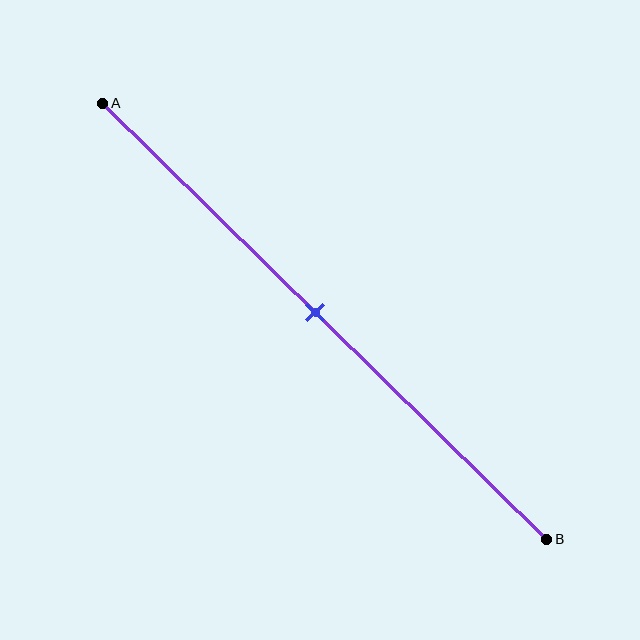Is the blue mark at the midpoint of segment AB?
Yes, the mark is approximately at the midpoint.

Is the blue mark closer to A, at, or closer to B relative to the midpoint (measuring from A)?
The blue mark is approximately at the midpoint of segment AB.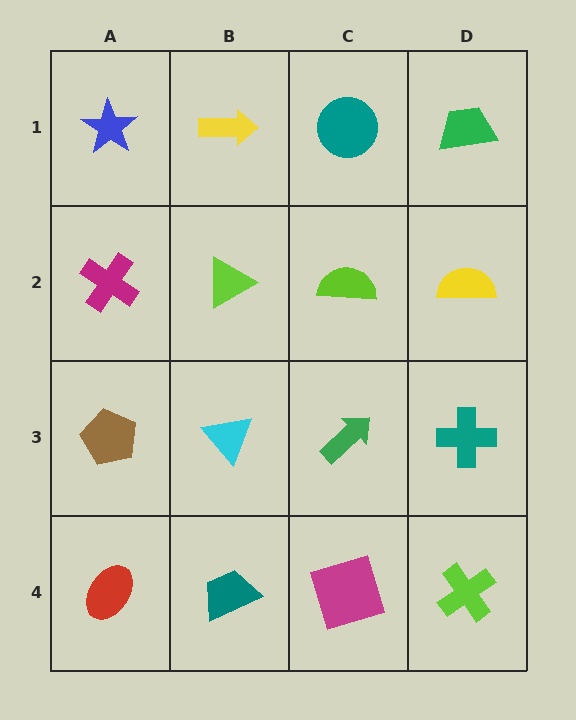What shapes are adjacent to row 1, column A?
A magenta cross (row 2, column A), a yellow arrow (row 1, column B).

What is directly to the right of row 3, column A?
A cyan triangle.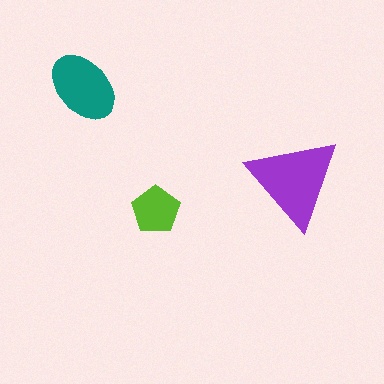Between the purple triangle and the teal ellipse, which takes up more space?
The purple triangle.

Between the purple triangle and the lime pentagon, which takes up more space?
The purple triangle.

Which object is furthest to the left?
The teal ellipse is leftmost.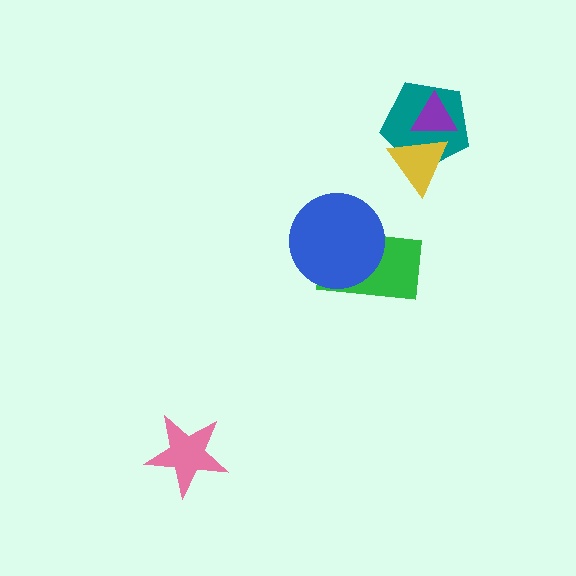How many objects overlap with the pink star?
0 objects overlap with the pink star.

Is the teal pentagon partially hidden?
Yes, it is partially covered by another shape.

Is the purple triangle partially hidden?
No, no other shape covers it.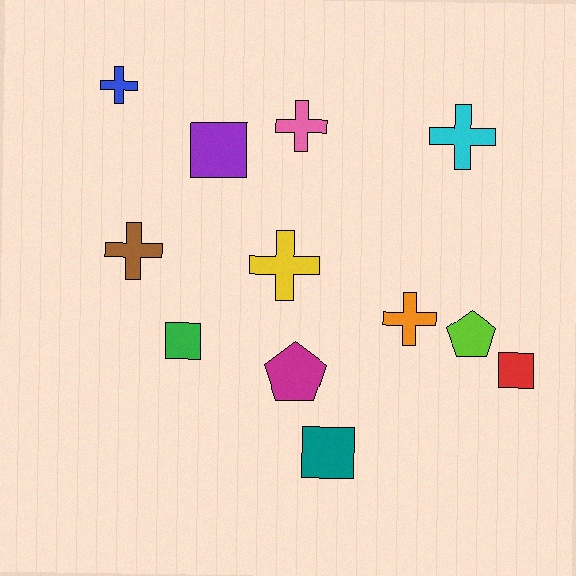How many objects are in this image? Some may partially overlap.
There are 12 objects.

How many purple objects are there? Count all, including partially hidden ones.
There is 1 purple object.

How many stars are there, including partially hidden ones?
There are no stars.